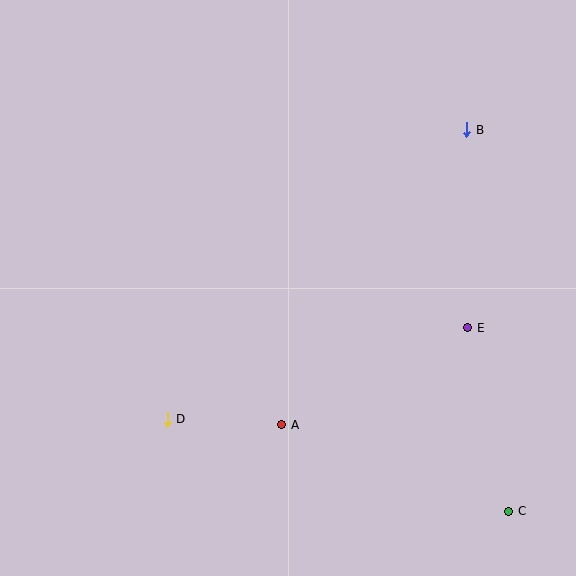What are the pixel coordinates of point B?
Point B is at (467, 130).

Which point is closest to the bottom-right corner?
Point C is closest to the bottom-right corner.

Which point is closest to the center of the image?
Point A at (282, 425) is closest to the center.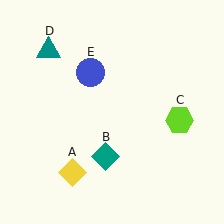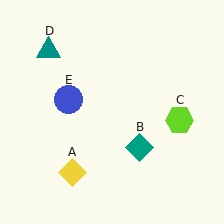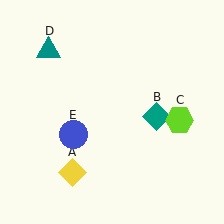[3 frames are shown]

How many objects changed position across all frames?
2 objects changed position: teal diamond (object B), blue circle (object E).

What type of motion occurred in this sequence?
The teal diamond (object B), blue circle (object E) rotated counterclockwise around the center of the scene.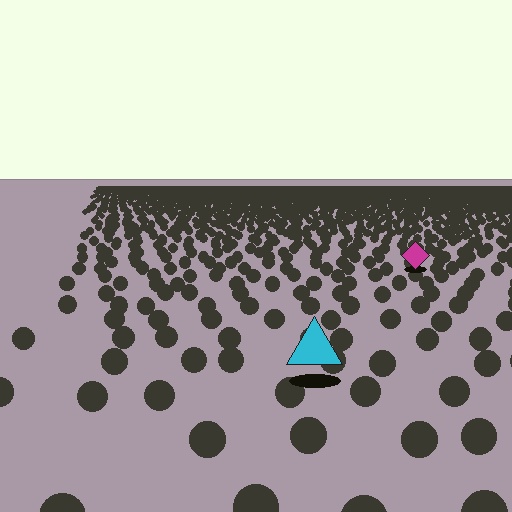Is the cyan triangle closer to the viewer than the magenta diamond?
Yes. The cyan triangle is closer — you can tell from the texture gradient: the ground texture is coarser near it.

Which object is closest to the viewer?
The cyan triangle is closest. The texture marks near it are larger and more spread out.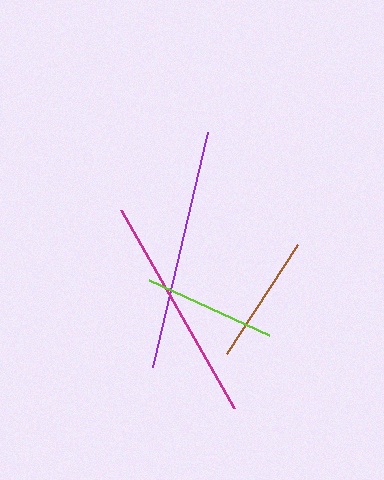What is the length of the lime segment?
The lime segment is approximately 131 pixels long.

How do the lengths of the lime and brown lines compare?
The lime and brown lines are approximately the same length.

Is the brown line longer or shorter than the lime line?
The lime line is longer than the brown line.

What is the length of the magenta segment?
The magenta segment is approximately 228 pixels long.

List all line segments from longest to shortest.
From longest to shortest: purple, magenta, lime, brown.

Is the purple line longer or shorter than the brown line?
The purple line is longer than the brown line.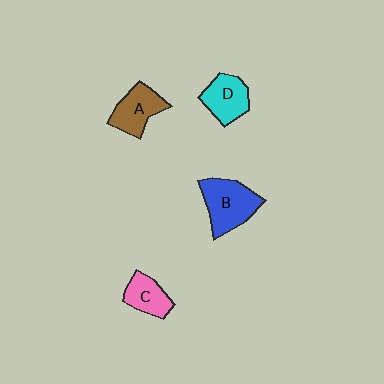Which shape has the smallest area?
Shape C (pink).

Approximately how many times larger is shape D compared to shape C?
Approximately 1.2 times.